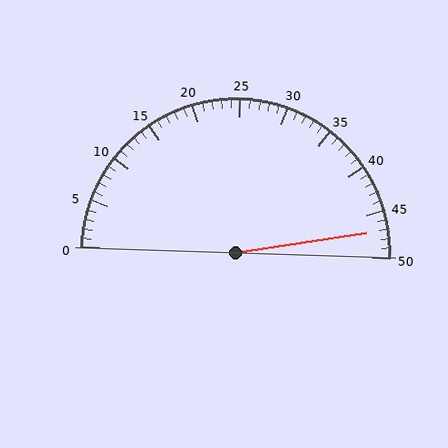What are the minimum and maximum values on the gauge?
The gauge ranges from 0 to 50.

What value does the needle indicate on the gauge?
The needle indicates approximately 47.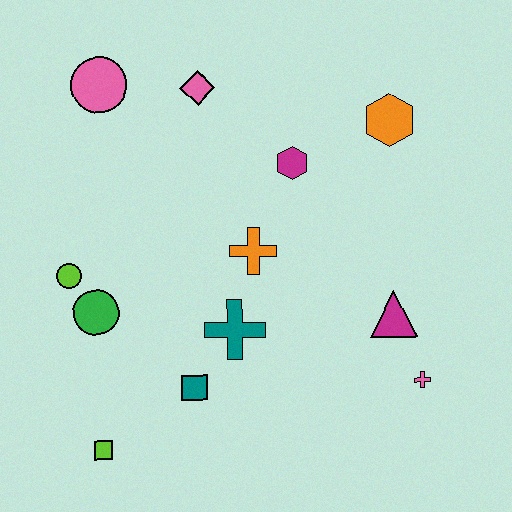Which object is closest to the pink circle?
The pink diamond is closest to the pink circle.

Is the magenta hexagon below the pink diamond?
Yes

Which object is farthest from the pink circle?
The pink cross is farthest from the pink circle.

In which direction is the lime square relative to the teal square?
The lime square is to the left of the teal square.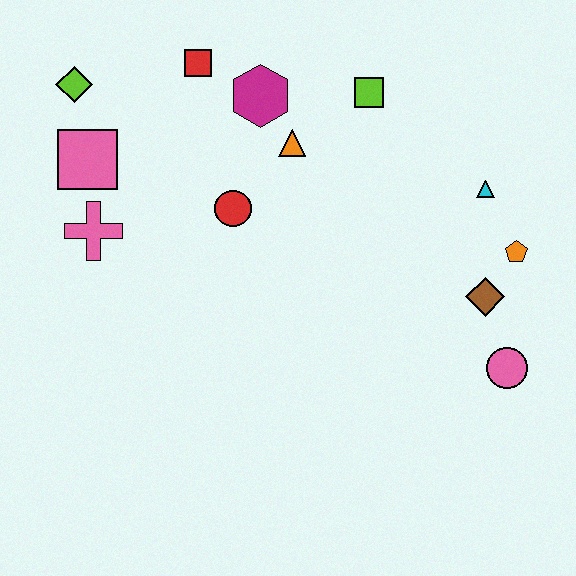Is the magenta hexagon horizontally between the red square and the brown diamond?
Yes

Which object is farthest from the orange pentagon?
The lime diamond is farthest from the orange pentagon.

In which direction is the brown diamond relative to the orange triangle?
The brown diamond is to the right of the orange triangle.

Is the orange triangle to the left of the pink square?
No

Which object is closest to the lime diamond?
The pink square is closest to the lime diamond.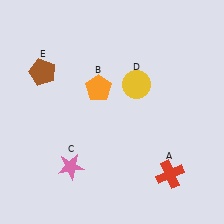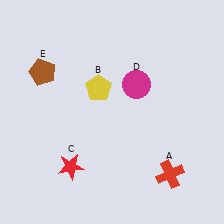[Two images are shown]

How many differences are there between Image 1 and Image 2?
There are 3 differences between the two images.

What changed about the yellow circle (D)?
In Image 1, D is yellow. In Image 2, it changed to magenta.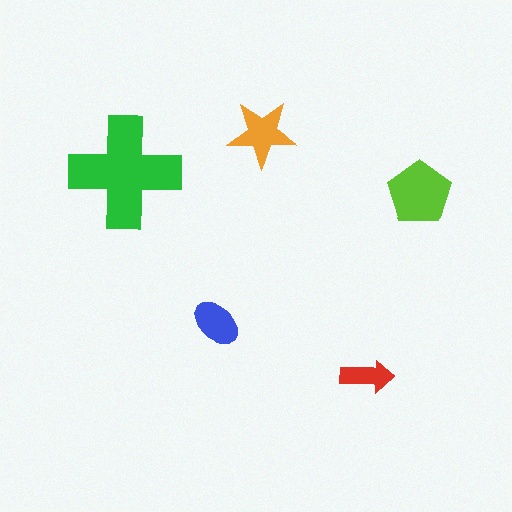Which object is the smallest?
The red arrow.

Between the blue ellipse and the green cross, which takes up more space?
The green cross.